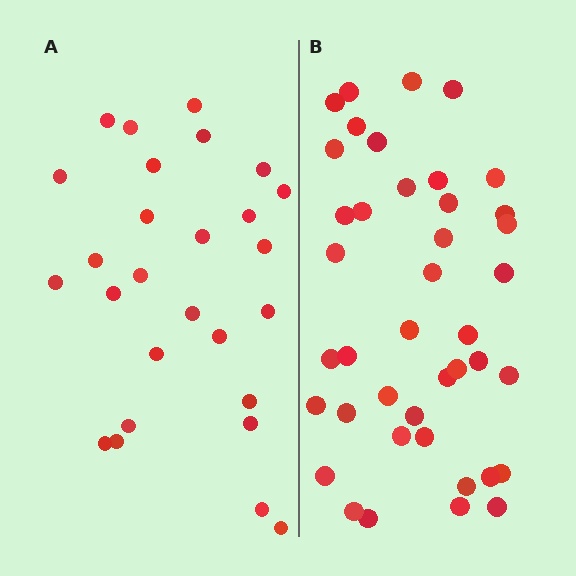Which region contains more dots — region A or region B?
Region B (the right region) has more dots.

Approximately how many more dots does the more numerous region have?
Region B has approximately 15 more dots than region A.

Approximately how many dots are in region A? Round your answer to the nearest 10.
About 30 dots. (The exact count is 27, which rounds to 30.)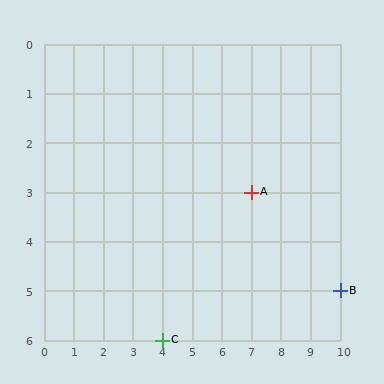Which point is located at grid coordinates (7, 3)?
Point A is at (7, 3).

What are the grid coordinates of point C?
Point C is at grid coordinates (4, 6).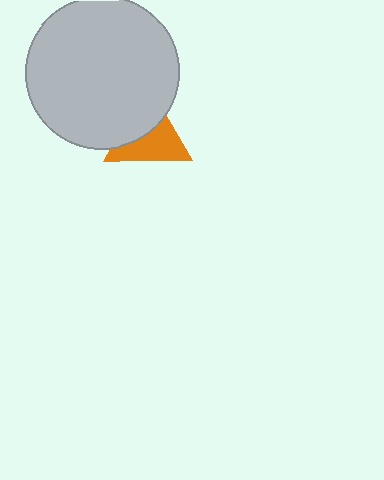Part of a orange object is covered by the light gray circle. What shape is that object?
It is a triangle.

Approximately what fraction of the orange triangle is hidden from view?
Roughly 44% of the orange triangle is hidden behind the light gray circle.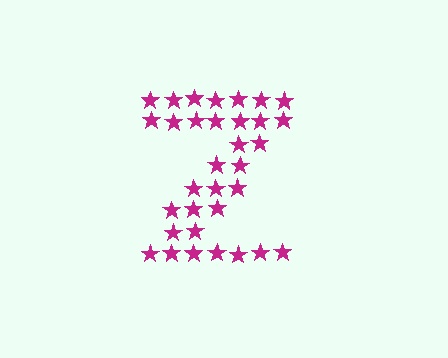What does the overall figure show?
The overall figure shows the letter Z.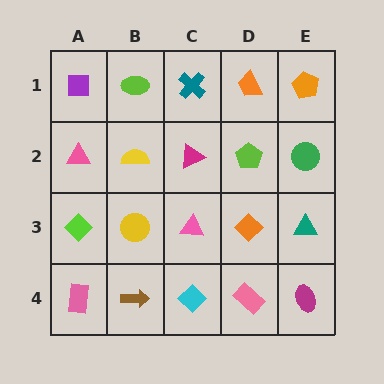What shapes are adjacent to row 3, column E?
A green circle (row 2, column E), a magenta ellipse (row 4, column E), an orange diamond (row 3, column D).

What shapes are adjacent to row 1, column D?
A lime pentagon (row 2, column D), a teal cross (row 1, column C), an orange pentagon (row 1, column E).